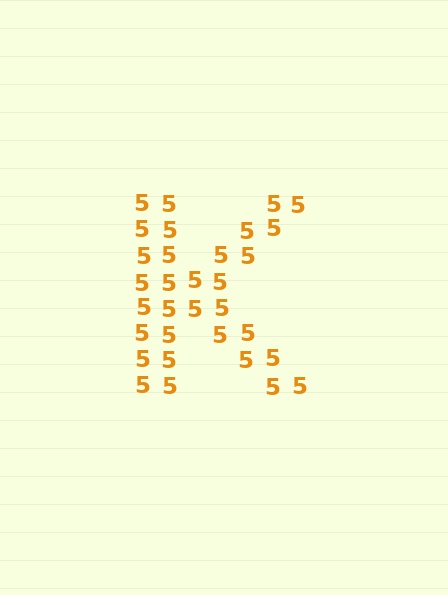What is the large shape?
The large shape is the letter K.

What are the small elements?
The small elements are digit 5's.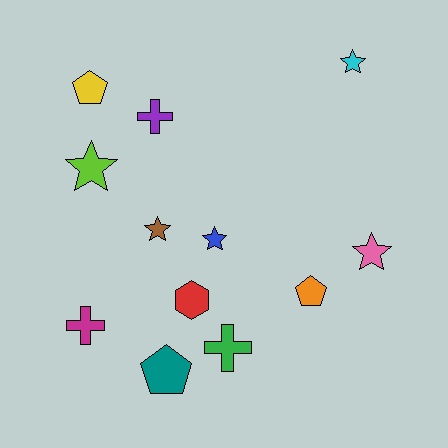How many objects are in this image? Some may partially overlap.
There are 12 objects.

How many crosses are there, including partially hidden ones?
There are 3 crosses.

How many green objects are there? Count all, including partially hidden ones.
There is 1 green object.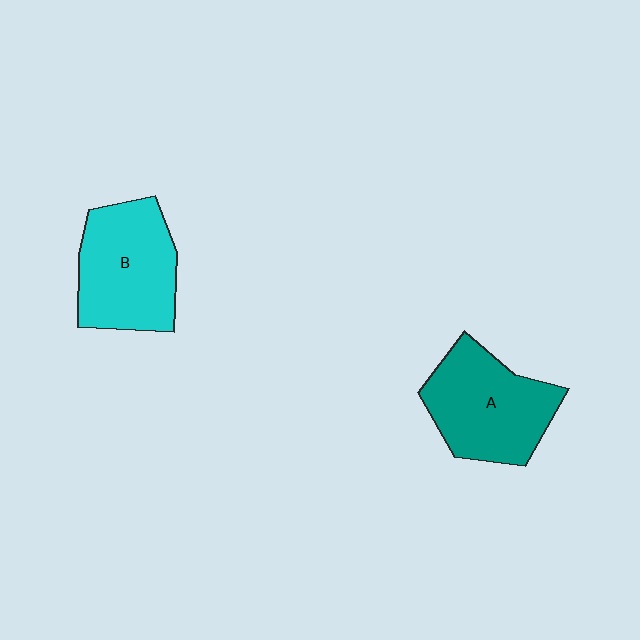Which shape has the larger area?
Shape B (cyan).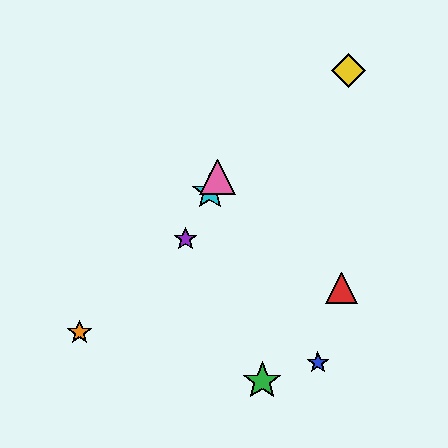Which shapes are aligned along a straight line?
The purple star, the cyan star, the pink triangle are aligned along a straight line.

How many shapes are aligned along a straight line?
3 shapes (the purple star, the cyan star, the pink triangle) are aligned along a straight line.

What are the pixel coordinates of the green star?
The green star is at (262, 381).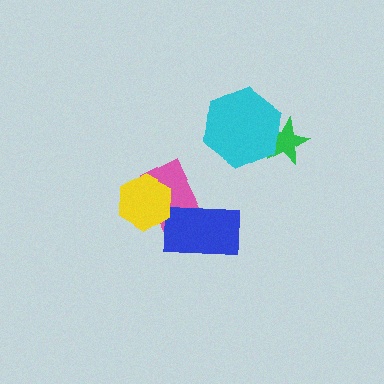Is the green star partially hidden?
Yes, it is partially covered by another shape.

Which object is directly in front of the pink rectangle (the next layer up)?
The blue rectangle is directly in front of the pink rectangle.